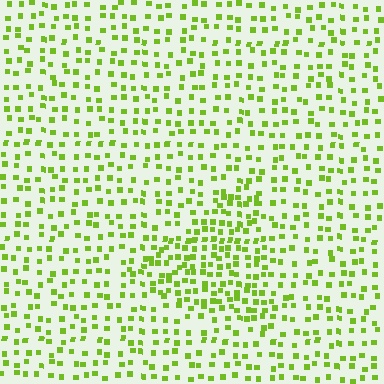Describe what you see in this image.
The image contains small lime elements arranged at two different densities. A triangle-shaped region is visible where the elements are more densely packed than the surrounding area.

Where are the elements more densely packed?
The elements are more densely packed inside the triangle boundary.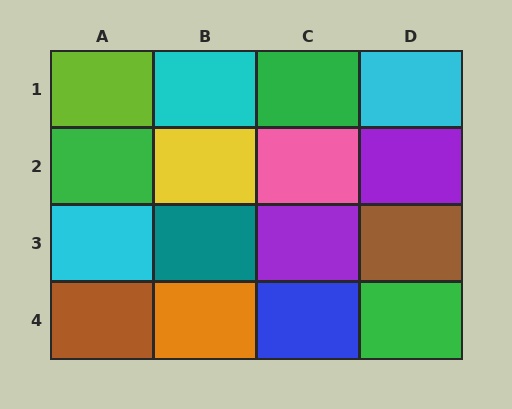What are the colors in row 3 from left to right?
Cyan, teal, purple, brown.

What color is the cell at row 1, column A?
Lime.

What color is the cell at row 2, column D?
Purple.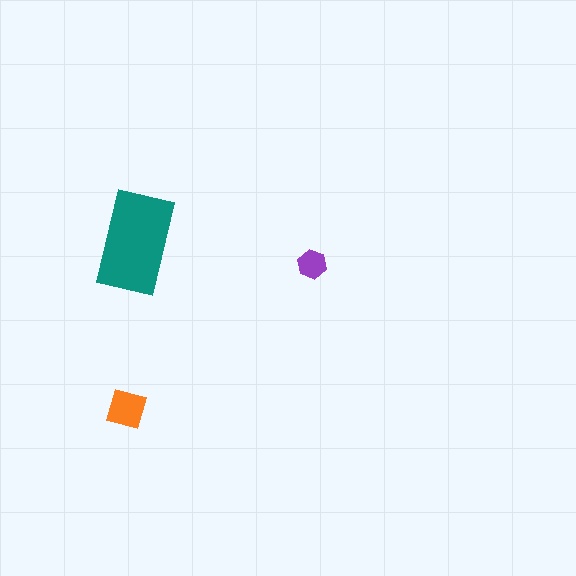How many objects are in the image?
There are 3 objects in the image.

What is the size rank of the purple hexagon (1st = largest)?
3rd.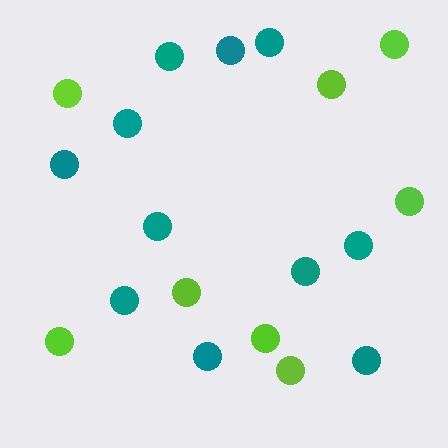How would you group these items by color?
There are 2 groups: one group of teal circles (11) and one group of lime circles (8).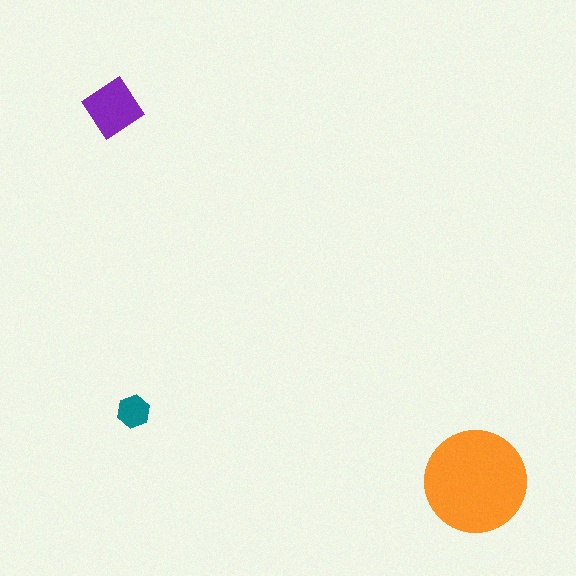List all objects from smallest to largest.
The teal hexagon, the purple diamond, the orange circle.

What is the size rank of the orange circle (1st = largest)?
1st.